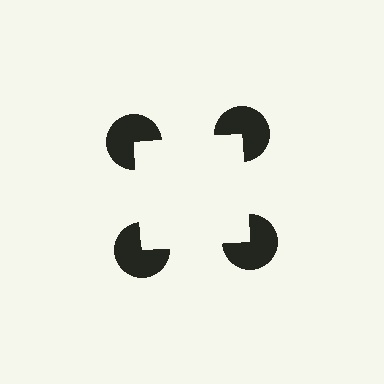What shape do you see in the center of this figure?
An illusory square — its edges are inferred from the aligned wedge cuts in the pac-man discs, not physically drawn.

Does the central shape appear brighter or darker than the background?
It typically appears slightly brighter than the background, even though no actual brightness change is drawn.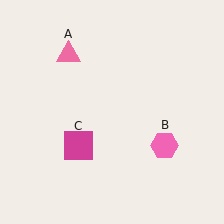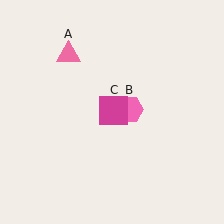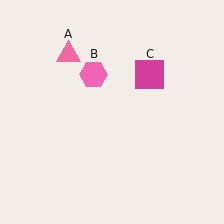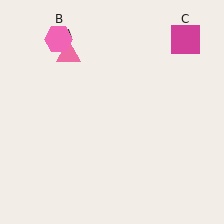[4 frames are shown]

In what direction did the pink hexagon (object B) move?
The pink hexagon (object B) moved up and to the left.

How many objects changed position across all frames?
2 objects changed position: pink hexagon (object B), magenta square (object C).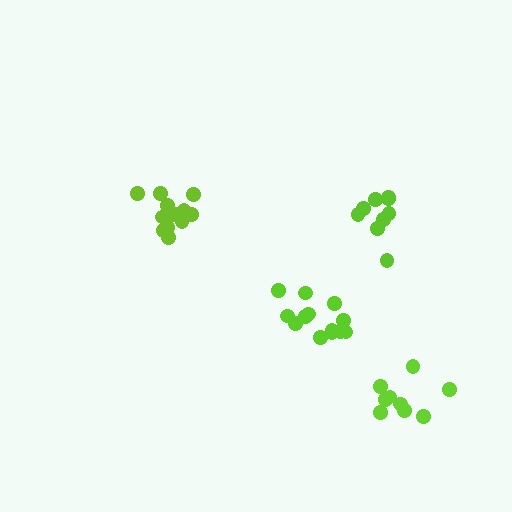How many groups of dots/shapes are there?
There are 4 groups.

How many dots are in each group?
Group 1: 14 dots, Group 2: 13 dots, Group 3: 9 dots, Group 4: 9 dots (45 total).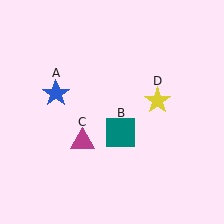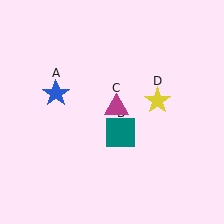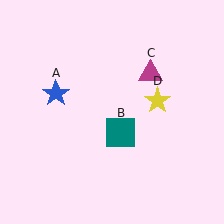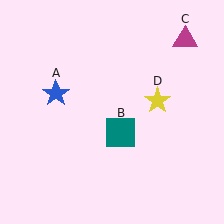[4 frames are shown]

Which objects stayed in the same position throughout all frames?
Blue star (object A) and teal square (object B) and yellow star (object D) remained stationary.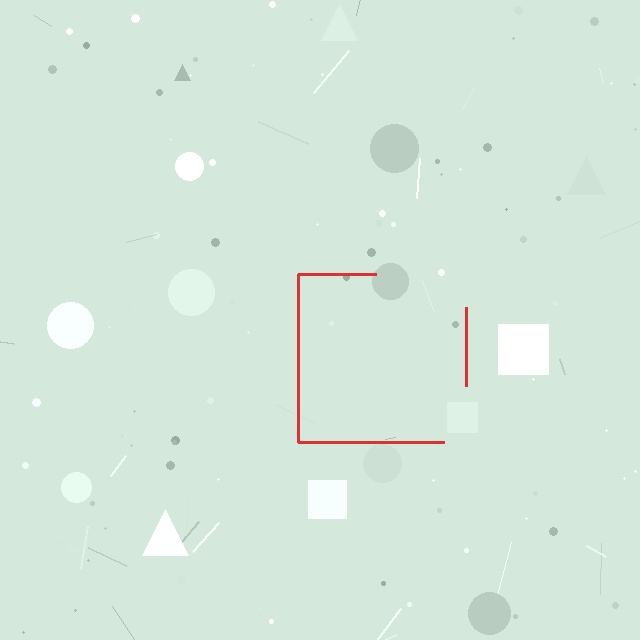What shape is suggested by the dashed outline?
The dashed outline suggests a square.